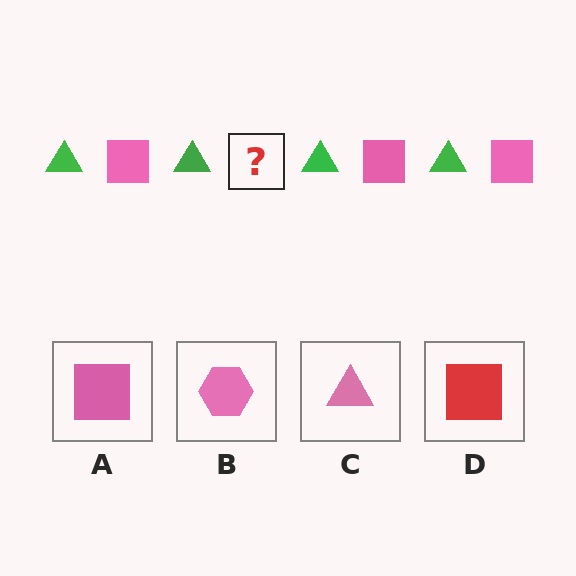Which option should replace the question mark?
Option A.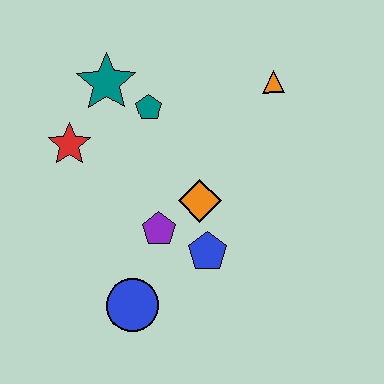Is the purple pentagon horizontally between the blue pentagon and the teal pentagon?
Yes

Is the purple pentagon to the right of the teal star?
Yes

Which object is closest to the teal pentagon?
The teal star is closest to the teal pentagon.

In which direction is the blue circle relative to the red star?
The blue circle is below the red star.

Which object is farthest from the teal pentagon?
The blue circle is farthest from the teal pentagon.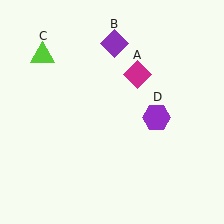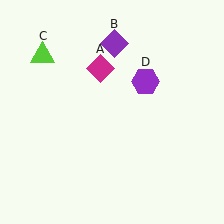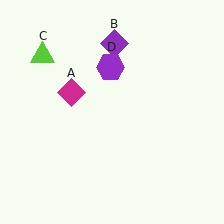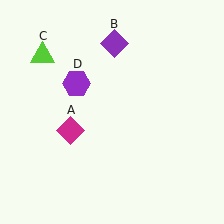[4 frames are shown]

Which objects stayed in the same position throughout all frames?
Purple diamond (object B) and lime triangle (object C) remained stationary.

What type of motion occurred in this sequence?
The magenta diamond (object A), purple hexagon (object D) rotated counterclockwise around the center of the scene.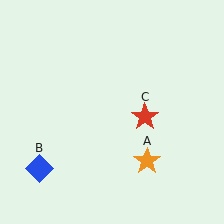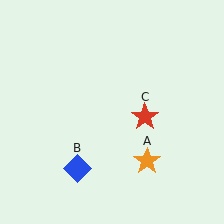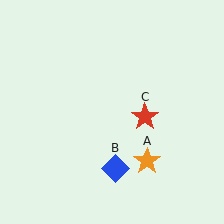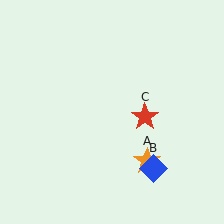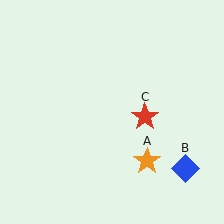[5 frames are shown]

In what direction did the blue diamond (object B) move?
The blue diamond (object B) moved right.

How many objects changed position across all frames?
1 object changed position: blue diamond (object B).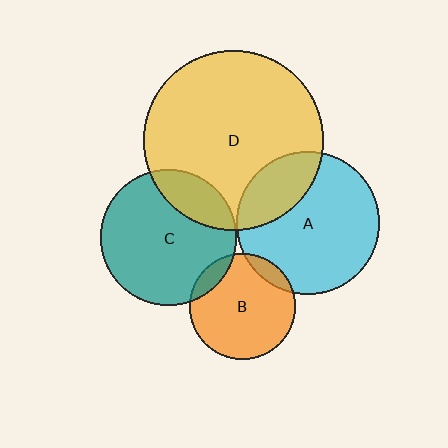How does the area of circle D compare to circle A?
Approximately 1.6 times.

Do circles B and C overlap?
Yes.